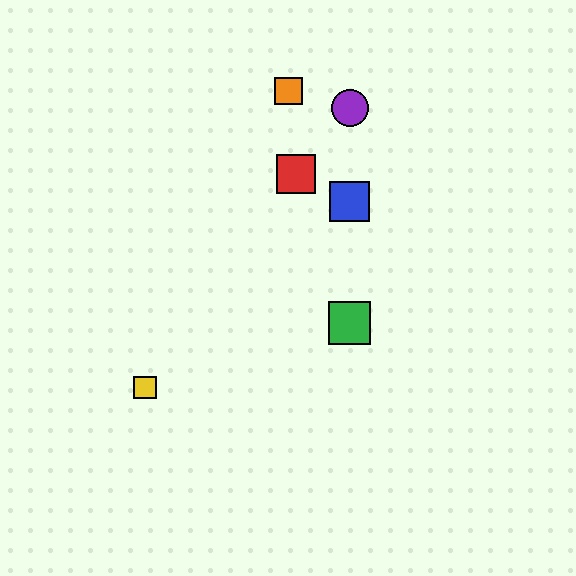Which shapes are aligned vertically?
The blue square, the green square, the purple circle are aligned vertically.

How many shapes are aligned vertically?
3 shapes (the blue square, the green square, the purple circle) are aligned vertically.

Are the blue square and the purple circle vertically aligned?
Yes, both are at x≈350.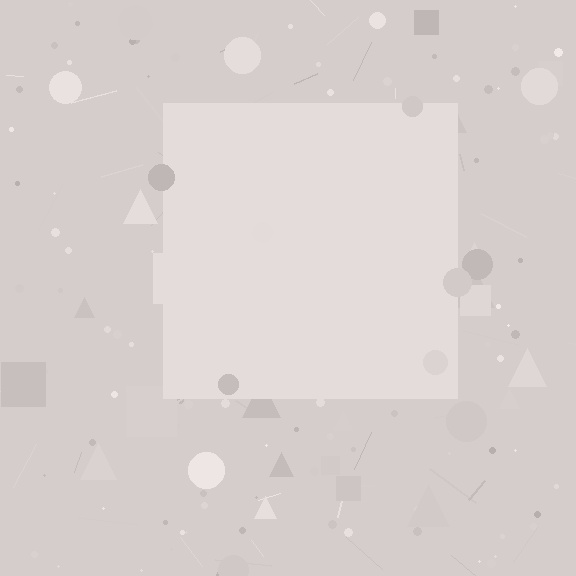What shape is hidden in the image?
A square is hidden in the image.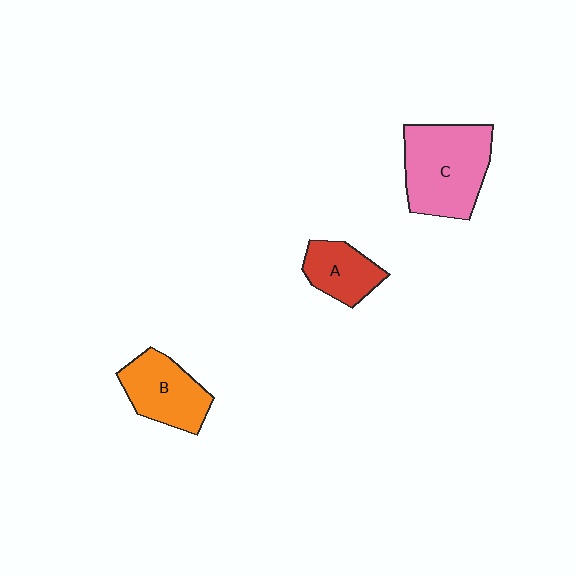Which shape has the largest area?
Shape C (pink).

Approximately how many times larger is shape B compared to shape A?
Approximately 1.3 times.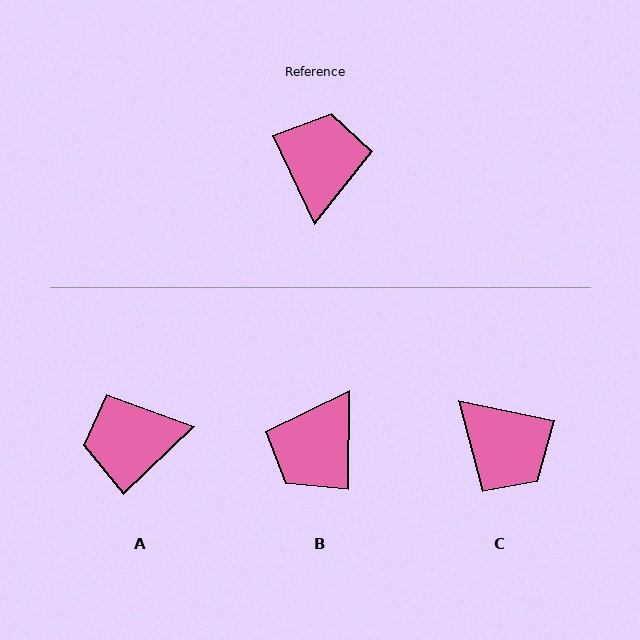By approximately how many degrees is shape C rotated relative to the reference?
Approximately 127 degrees clockwise.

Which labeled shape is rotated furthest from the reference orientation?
B, about 154 degrees away.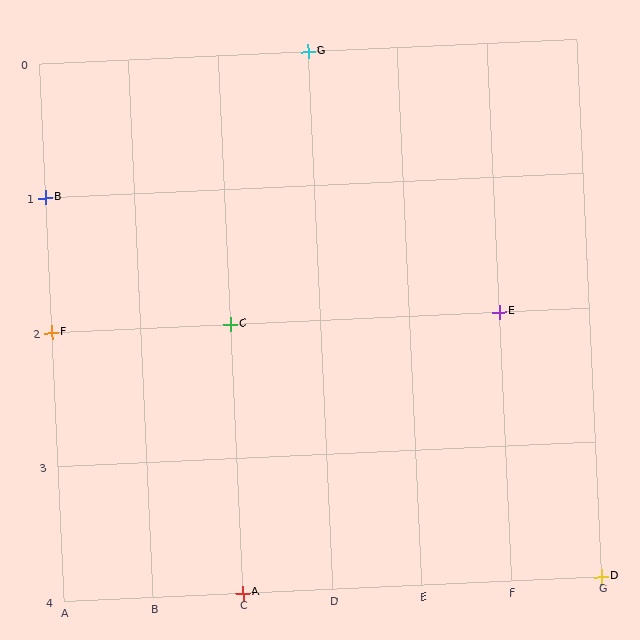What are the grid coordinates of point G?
Point G is at grid coordinates (D, 0).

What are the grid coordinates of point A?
Point A is at grid coordinates (C, 4).